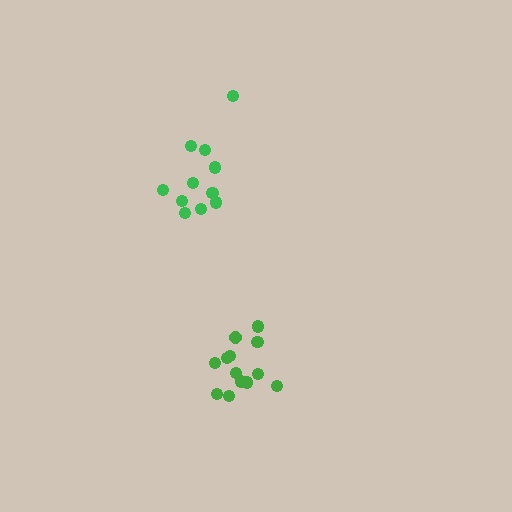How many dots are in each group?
Group 1: 11 dots, Group 2: 13 dots (24 total).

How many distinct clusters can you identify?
There are 2 distinct clusters.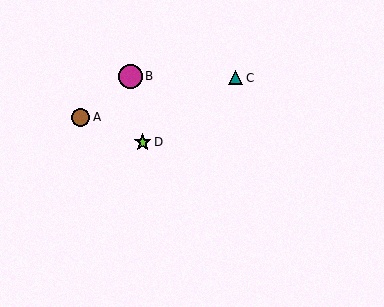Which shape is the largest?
The magenta circle (labeled B) is the largest.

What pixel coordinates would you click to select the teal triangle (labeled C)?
Click at (236, 78) to select the teal triangle C.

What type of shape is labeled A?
Shape A is a brown circle.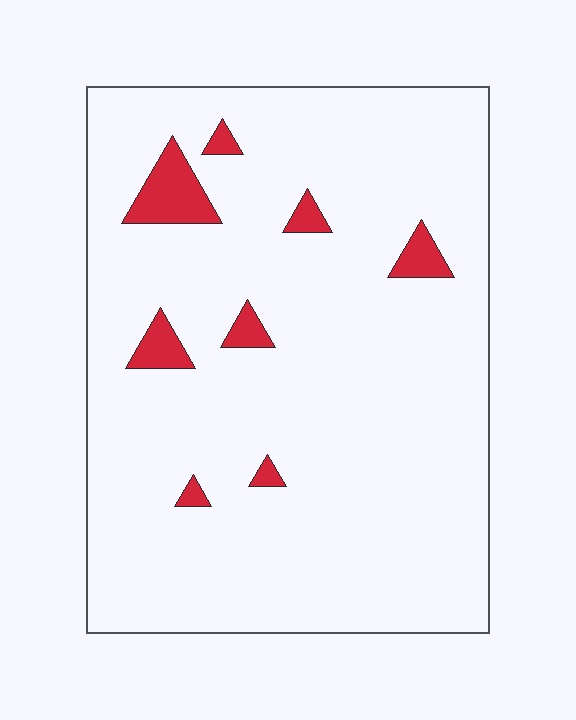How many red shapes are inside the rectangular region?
8.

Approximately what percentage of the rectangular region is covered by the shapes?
Approximately 5%.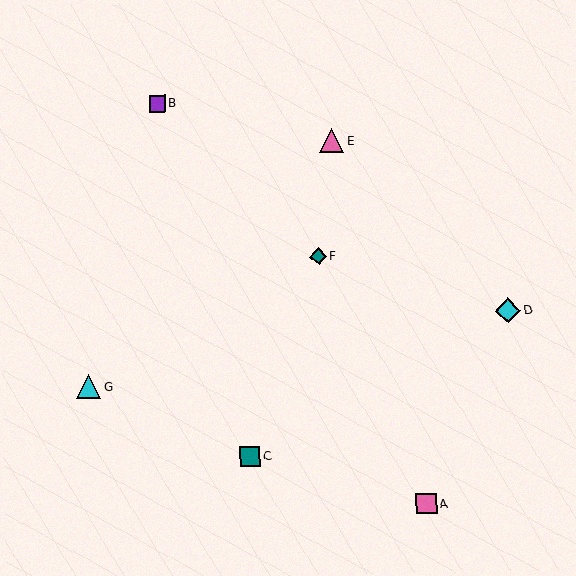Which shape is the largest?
The cyan diamond (labeled D) is the largest.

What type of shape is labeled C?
Shape C is a teal square.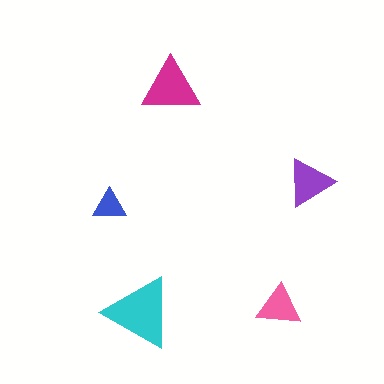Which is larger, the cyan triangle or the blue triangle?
The cyan one.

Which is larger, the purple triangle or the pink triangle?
The purple one.